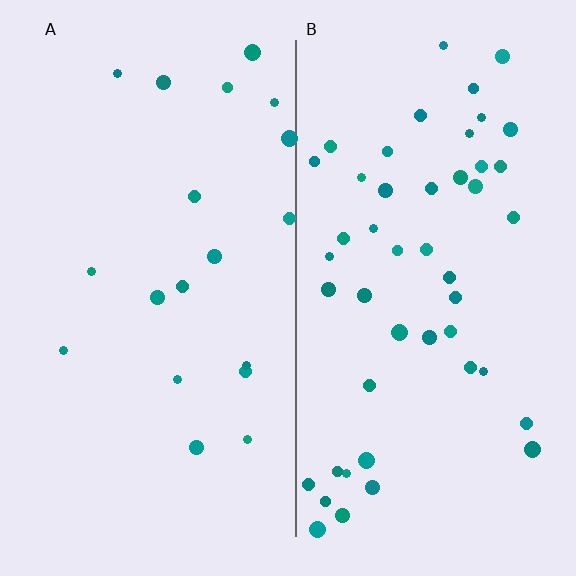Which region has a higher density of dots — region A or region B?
B (the right).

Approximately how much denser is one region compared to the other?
Approximately 2.5× — region B over region A.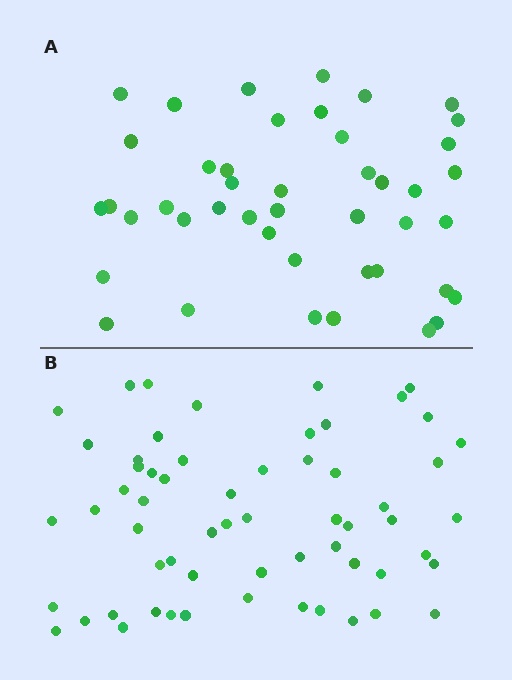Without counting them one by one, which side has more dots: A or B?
Region B (the bottom region) has more dots.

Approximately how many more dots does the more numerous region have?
Region B has approximately 15 more dots than region A.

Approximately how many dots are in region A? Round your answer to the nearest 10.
About 40 dots. (The exact count is 44, which rounds to 40.)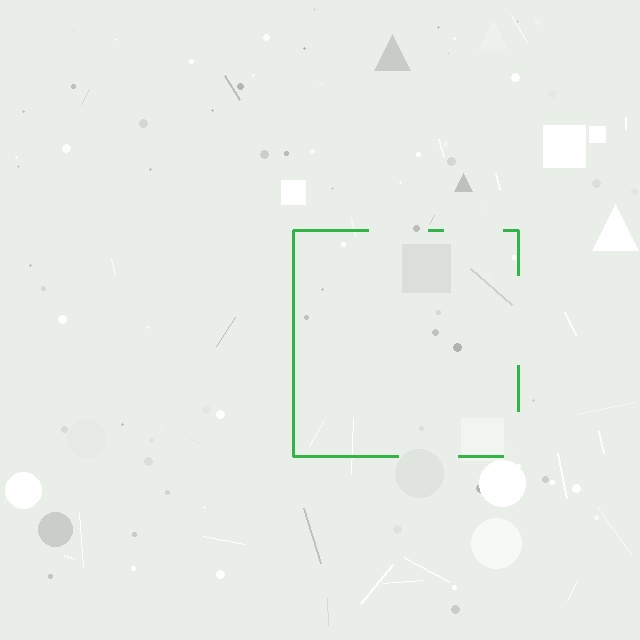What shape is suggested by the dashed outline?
The dashed outline suggests a square.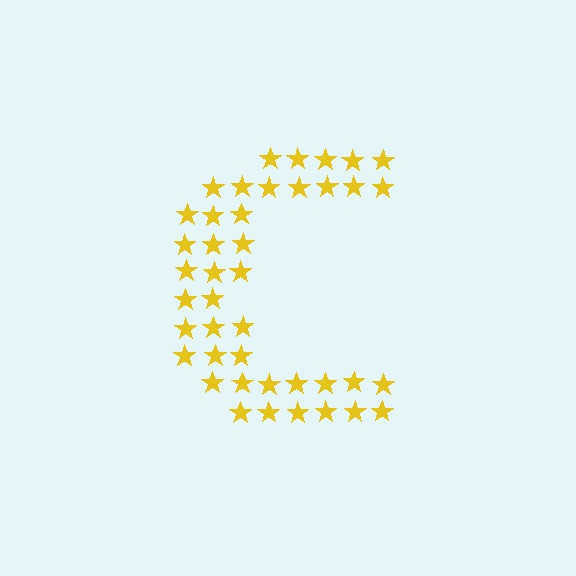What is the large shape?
The large shape is the letter C.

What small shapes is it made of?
It is made of small stars.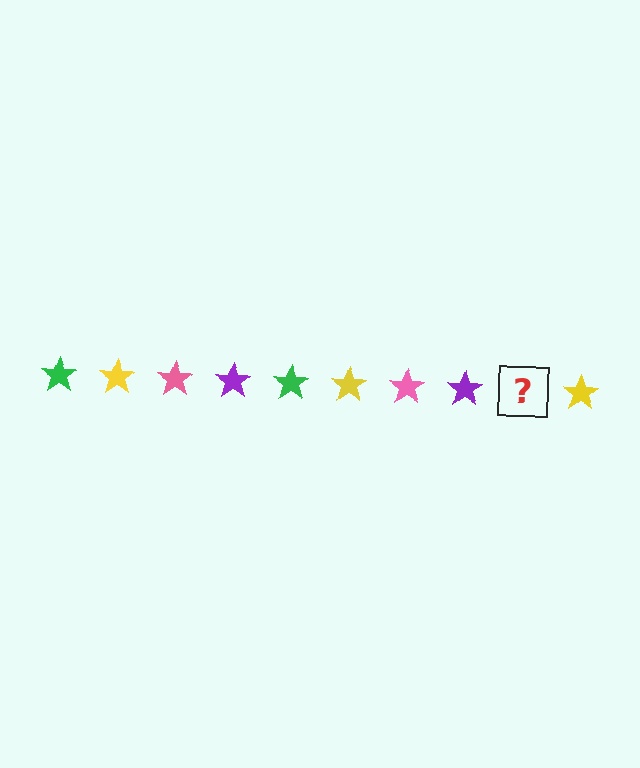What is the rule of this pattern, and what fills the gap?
The rule is that the pattern cycles through green, yellow, pink, purple stars. The gap should be filled with a green star.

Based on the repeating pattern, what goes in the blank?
The blank should be a green star.